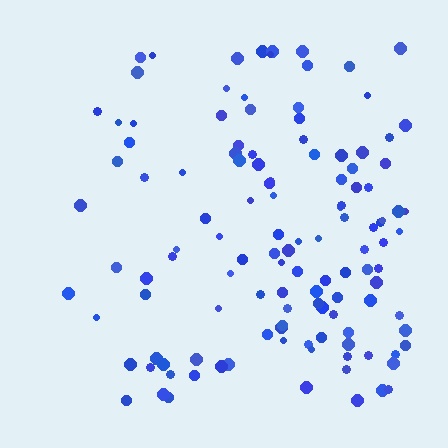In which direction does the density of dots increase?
From left to right, with the right side densest.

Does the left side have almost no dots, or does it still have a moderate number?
Still a moderate number, just noticeably fewer than the right.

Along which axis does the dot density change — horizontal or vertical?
Horizontal.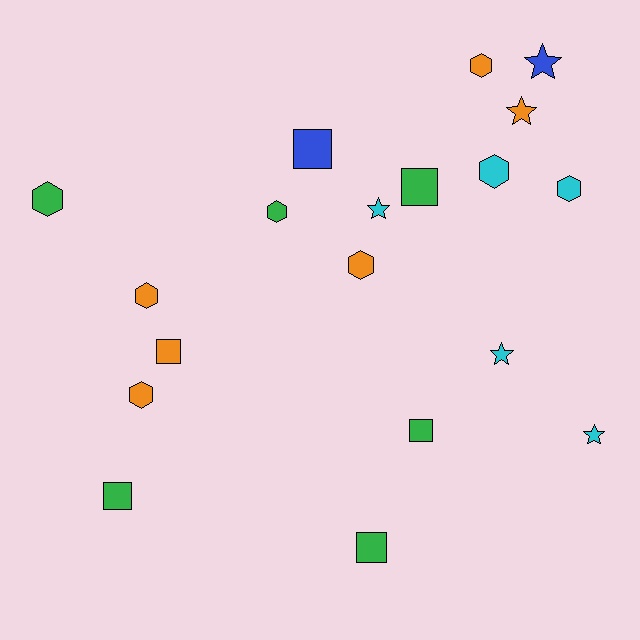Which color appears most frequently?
Orange, with 6 objects.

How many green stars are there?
There are no green stars.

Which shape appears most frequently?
Hexagon, with 8 objects.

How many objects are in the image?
There are 19 objects.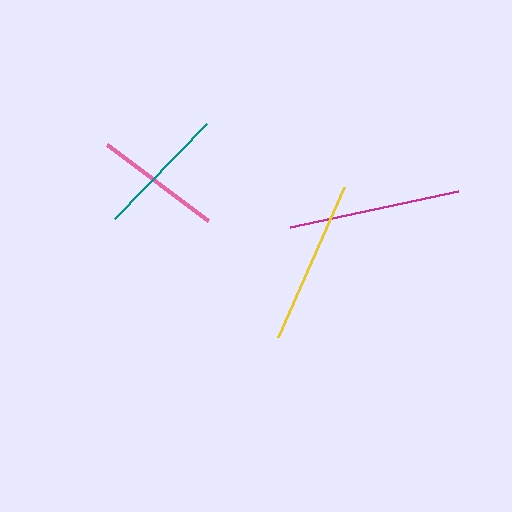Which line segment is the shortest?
The pink line is the shortest at approximately 127 pixels.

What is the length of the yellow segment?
The yellow segment is approximately 164 pixels long.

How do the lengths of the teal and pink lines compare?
The teal and pink lines are approximately the same length.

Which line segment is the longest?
The magenta line is the longest at approximately 172 pixels.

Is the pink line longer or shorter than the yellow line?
The yellow line is longer than the pink line.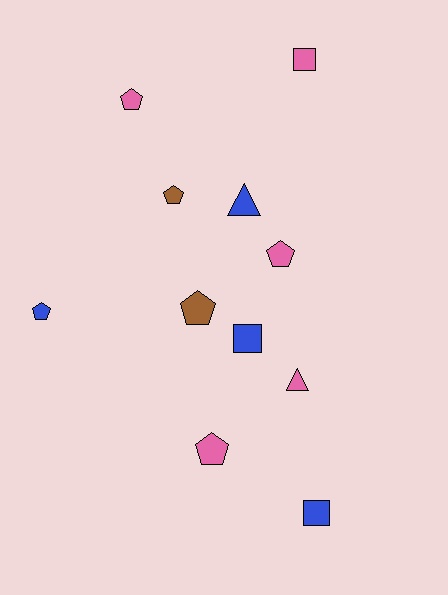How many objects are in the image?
There are 11 objects.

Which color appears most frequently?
Pink, with 5 objects.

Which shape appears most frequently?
Pentagon, with 6 objects.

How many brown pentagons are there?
There are 2 brown pentagons.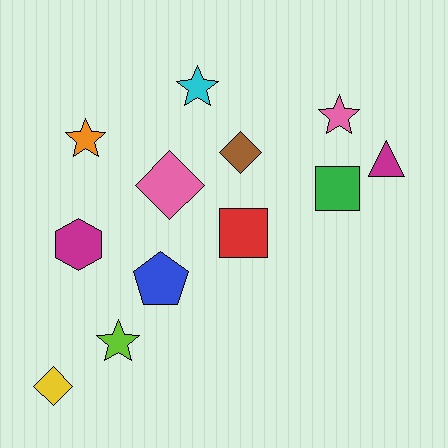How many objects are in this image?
There are 12 objects.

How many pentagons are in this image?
There is 1 pentagon.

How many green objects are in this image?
There is 1 green object.